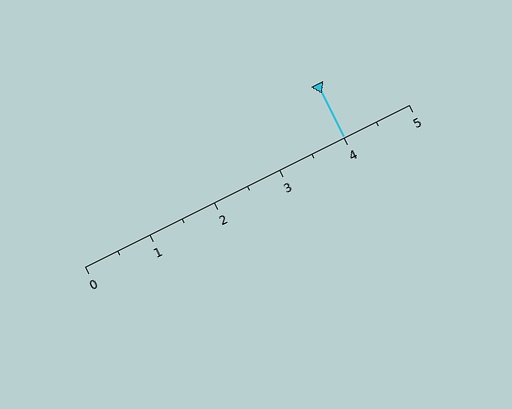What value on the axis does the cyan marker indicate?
The marker indicates approximately 4.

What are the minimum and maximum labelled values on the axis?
The axis runs from 0 to 5.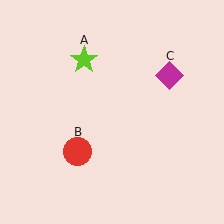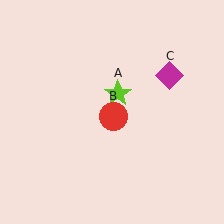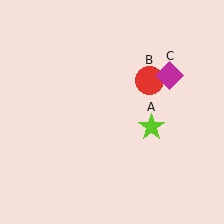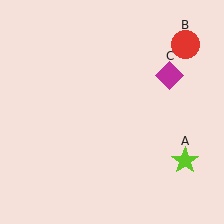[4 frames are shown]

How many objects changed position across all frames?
2 objects changed position: lime star (object A), red circle (object B).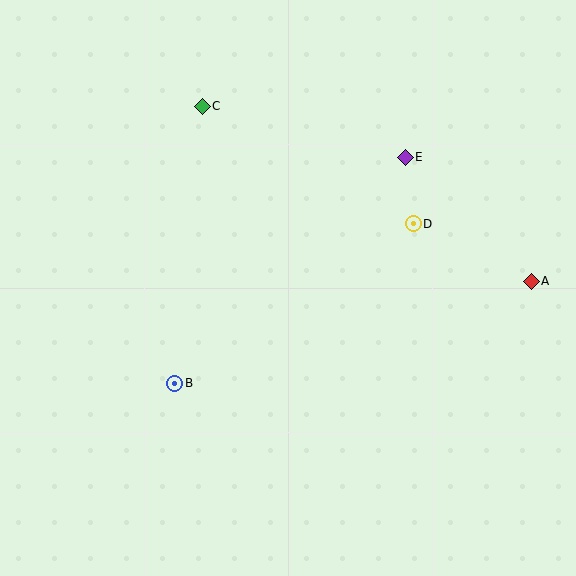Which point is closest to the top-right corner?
Point E is closest to the top-right corner.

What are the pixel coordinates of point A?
Point A is at (531, 281).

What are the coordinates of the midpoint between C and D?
The midpoint between C and D is at (308, 165).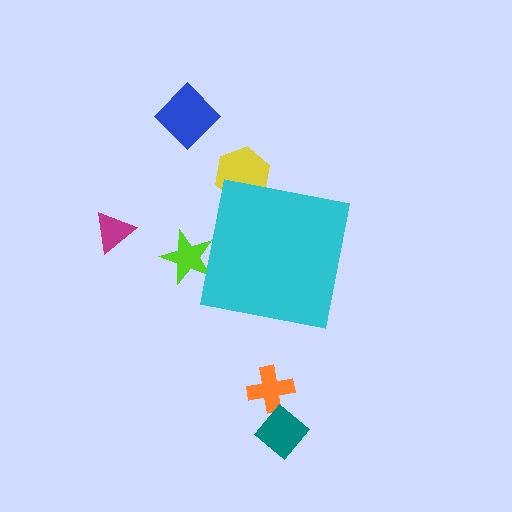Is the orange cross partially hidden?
No, the orange cross is fully visible.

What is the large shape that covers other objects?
A cyan square.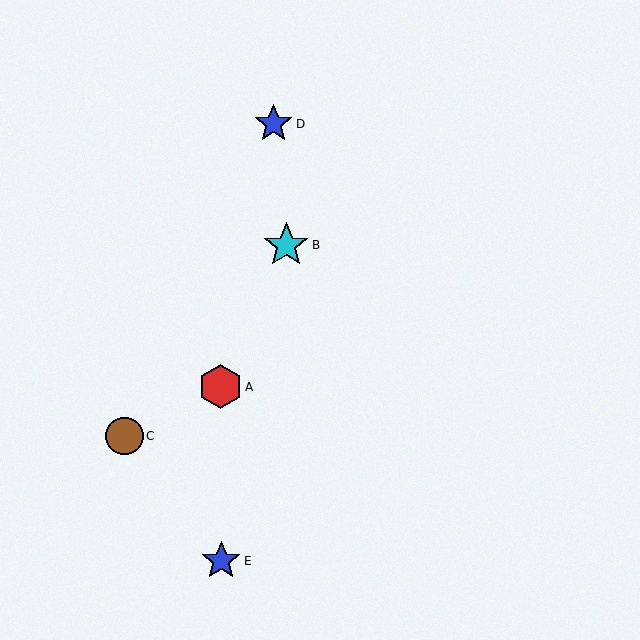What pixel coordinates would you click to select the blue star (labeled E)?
Click at (221, 561) to select the blue star E.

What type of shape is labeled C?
Shape C is a brown circle.